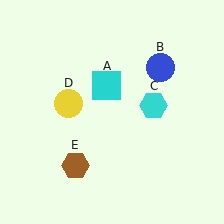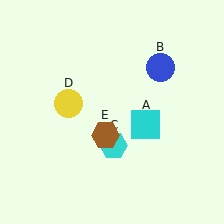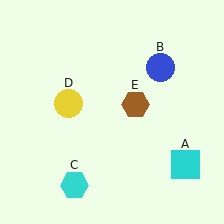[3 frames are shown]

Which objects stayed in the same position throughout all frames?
Blue circle (object B) and yellow circle (object D) remained stationary.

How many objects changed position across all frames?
3 objects changed position: cyan square (object A), cyan hexagon (object C), brown hexagon (object E).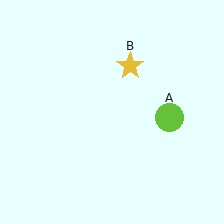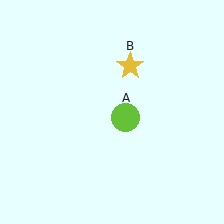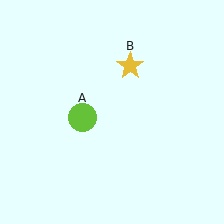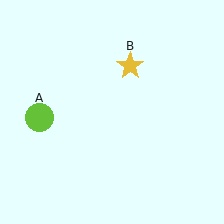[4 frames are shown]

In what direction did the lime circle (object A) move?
The lime circle (object A) moved left.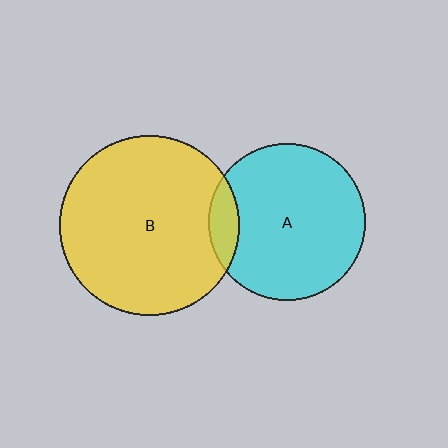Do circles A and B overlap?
Yes.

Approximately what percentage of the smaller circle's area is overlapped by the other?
Approximately 10%.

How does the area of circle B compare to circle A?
Approximately 1.3 times.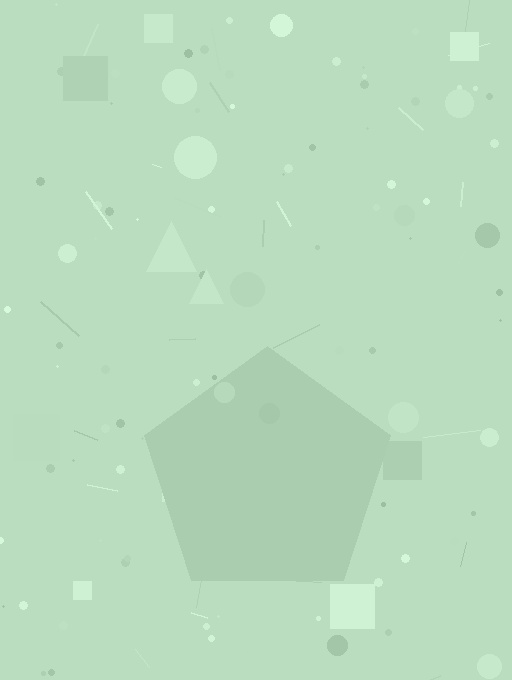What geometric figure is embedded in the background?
A pentagon is embedded in the background.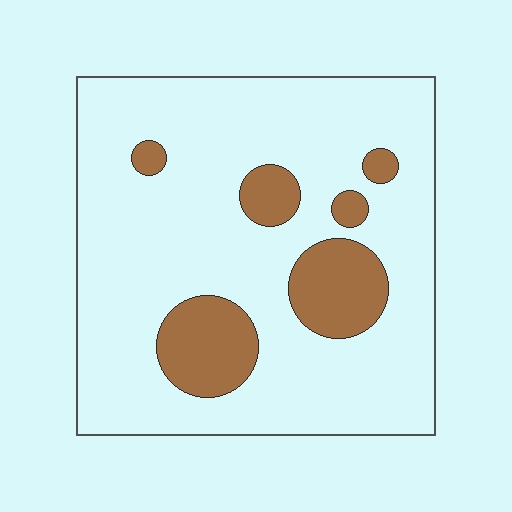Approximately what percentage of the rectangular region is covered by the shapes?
Approximately 15%.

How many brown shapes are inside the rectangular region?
6.